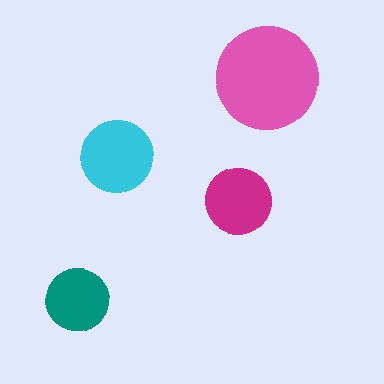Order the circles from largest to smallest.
the pink one, the cyan one, the magenta one, the teal one.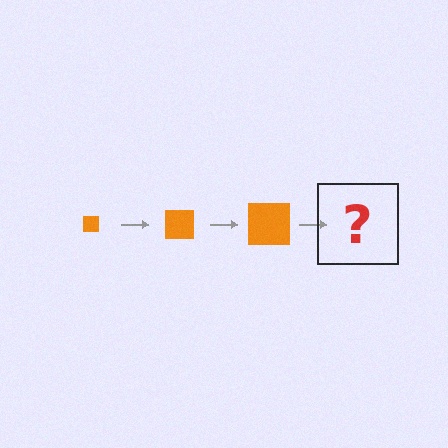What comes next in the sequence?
The next element should be an orange square, larger than the previous one.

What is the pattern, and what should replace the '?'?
The pattern is that the square gets progressively larger each step. The '?' should be an orange square, larger than the previous one.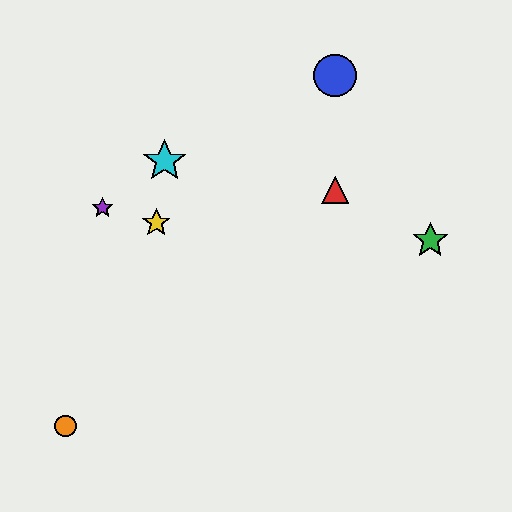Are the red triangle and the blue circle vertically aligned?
Yes, both are at x≈335.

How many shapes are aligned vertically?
2 shapes (the red triangle, the blue circle) are aligned vertically.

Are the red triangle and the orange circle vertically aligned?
No, the red triangle is at x≈335 and the orange circle is at x≈65.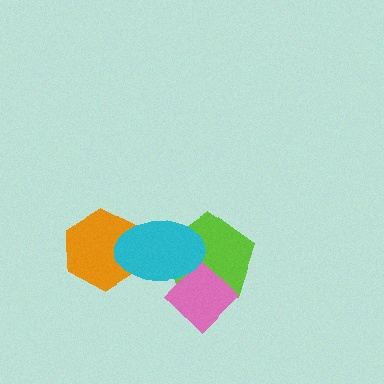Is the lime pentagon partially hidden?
Yes, it is partially covered by another shape.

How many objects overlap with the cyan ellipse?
3 objects overlap with the cyan ellipse.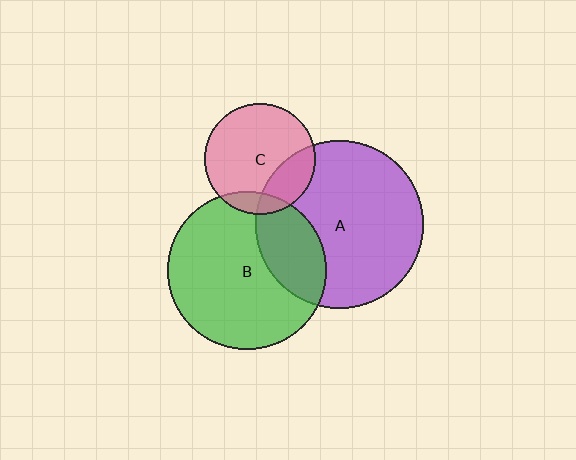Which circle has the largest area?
Circle A (purple).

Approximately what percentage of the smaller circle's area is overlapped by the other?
Approximately 25%.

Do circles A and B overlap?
Yes.